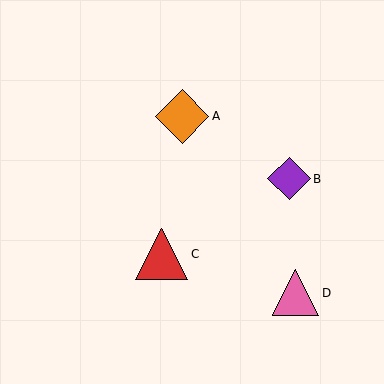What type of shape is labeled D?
Shape D is a pink triangle.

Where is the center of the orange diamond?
The center of the orange diamond is at (182, 116).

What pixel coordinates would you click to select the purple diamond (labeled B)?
Click at (289, 179) to select the purple diamond B.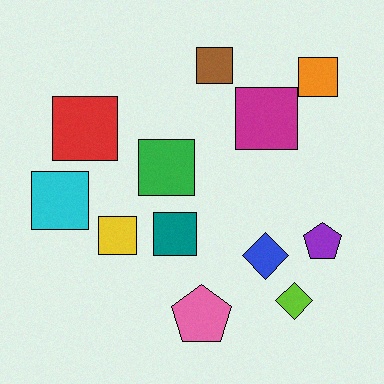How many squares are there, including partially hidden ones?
There are 8 squares.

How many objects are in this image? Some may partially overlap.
There are 12 objects.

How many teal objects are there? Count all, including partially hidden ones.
There is 1 teal object.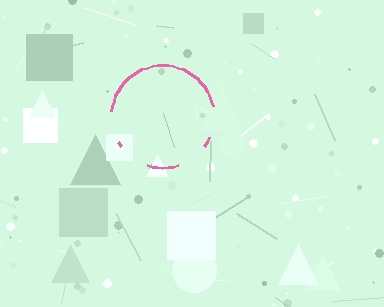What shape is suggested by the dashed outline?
The dashed outline suggests a circle.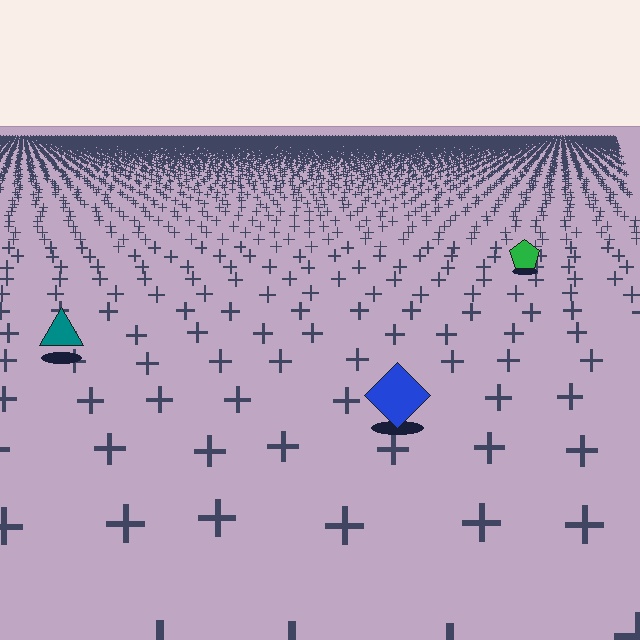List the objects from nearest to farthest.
From nearest to farthest: the blue diamond, the teal triangle, the green pentagon.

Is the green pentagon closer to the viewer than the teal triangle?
No. The teal triangle is closer — you can tell from the texture gradient: the ground texture is coarser near it.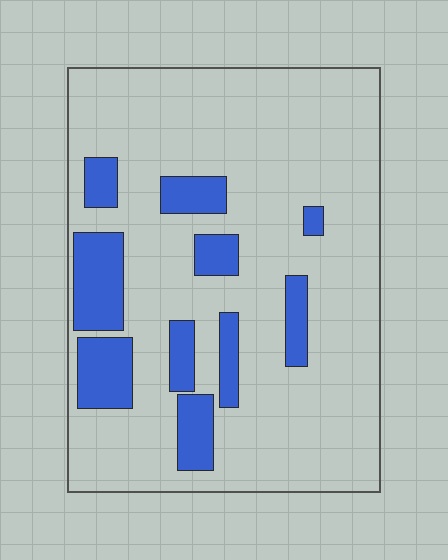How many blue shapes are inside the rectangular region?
10.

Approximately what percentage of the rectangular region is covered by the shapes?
Approximately 20%.